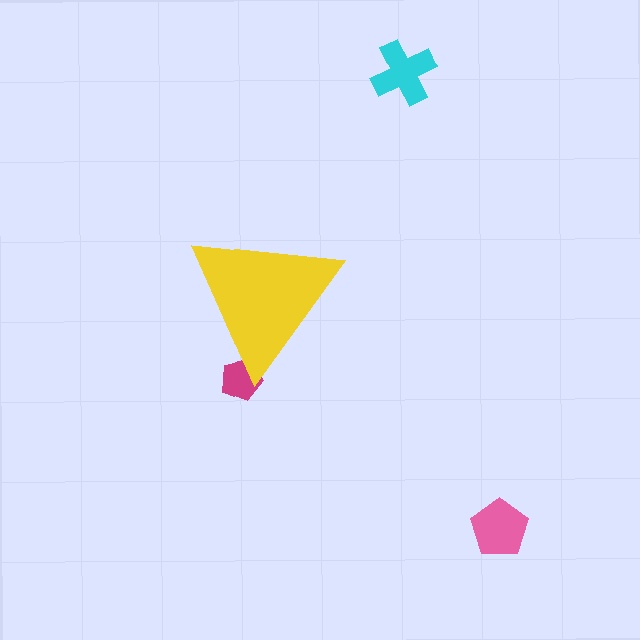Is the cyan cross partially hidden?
No, the cyan cross is fully visible.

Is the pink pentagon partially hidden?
No, the pink pentagon is fully visible.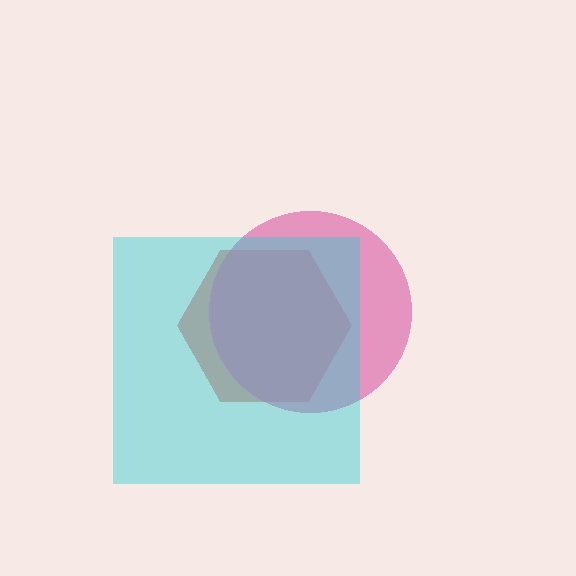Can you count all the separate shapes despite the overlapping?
Yes, there are 3 separate shapes.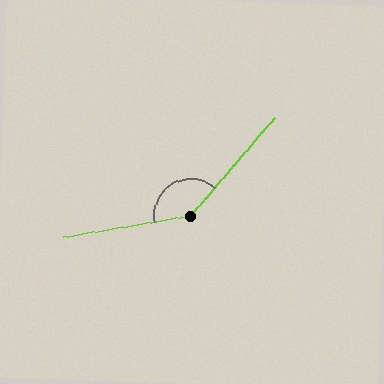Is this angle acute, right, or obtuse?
It is obtuse.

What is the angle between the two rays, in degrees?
Approximately 140 degrees.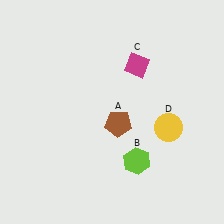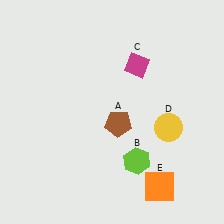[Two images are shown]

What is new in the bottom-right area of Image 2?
An orange square (E) was added in the bottom-right area of Image 2.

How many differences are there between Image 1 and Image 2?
There is 1 difference between the two images.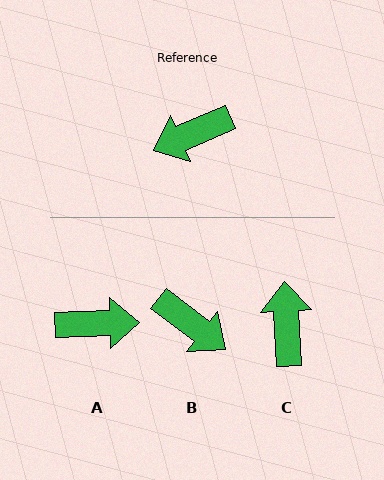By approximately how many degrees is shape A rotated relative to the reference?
Approximately 159 degrees counter-clockwise.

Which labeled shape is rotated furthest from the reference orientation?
A, about 159 degrees away.